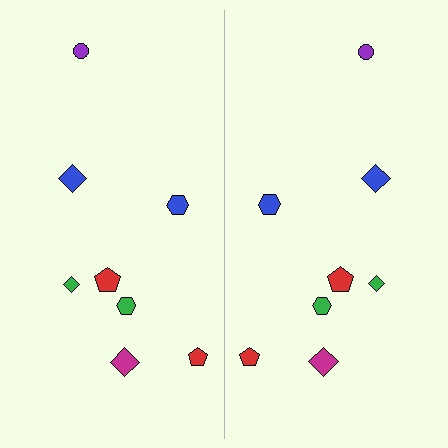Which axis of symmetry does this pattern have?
The pattern has a vertical axis of symmetry running through the center of the image.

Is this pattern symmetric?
Yes, this pattern has bilateral (reflection) symmetry.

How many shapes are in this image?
There are 16 shapes in this image.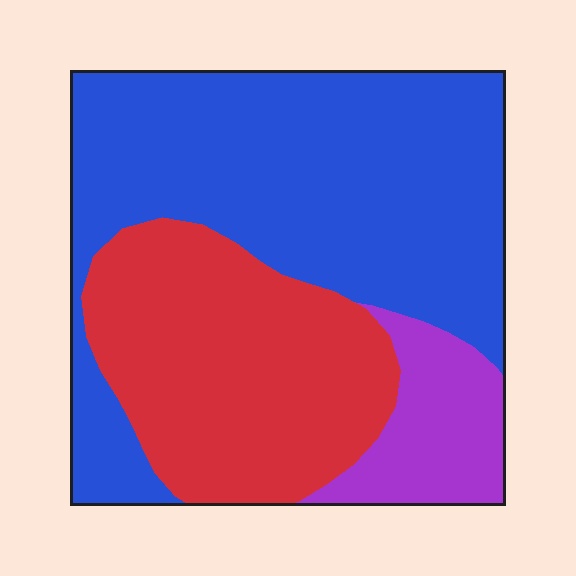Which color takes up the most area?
Blue, at roughly 55%.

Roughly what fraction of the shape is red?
Red covers roughly 35% of the shape.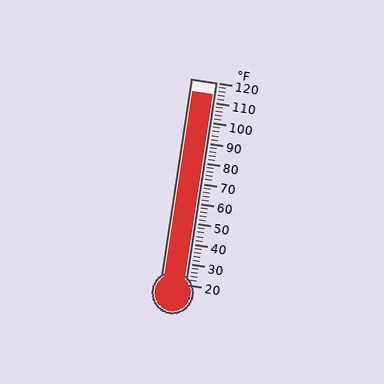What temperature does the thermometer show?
The thermometer shows approximately 114°F.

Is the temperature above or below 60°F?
The temperature is above 60°F.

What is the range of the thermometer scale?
The thermometer scale ranges from 20°F to 120°F.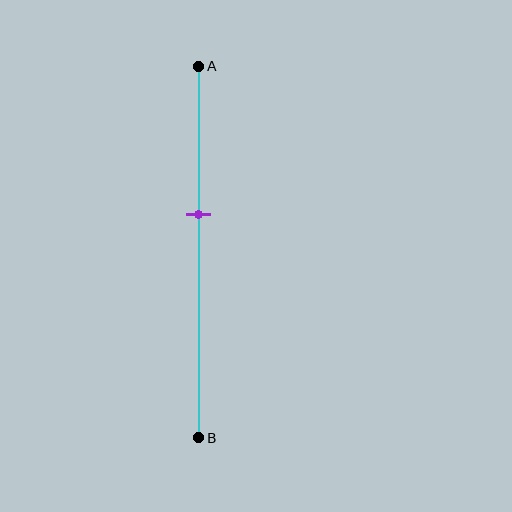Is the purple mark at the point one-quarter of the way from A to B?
No, the mark is at about 40% from A, not at the 25% one-quarter point.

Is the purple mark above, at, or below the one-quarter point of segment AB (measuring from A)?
The purple mark is below the one-quarter point of segment AB.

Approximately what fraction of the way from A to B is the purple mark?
The purple mark is approximately 40% of the way from A to B.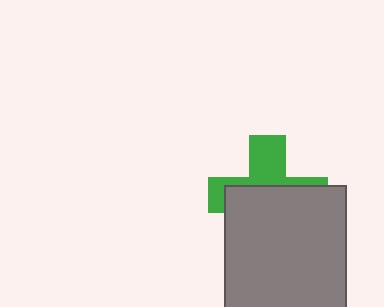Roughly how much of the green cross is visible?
A small part of it is visible (roughly 40%).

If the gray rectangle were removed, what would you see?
You would see the complete green cross.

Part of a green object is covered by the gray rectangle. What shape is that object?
It is a cross.